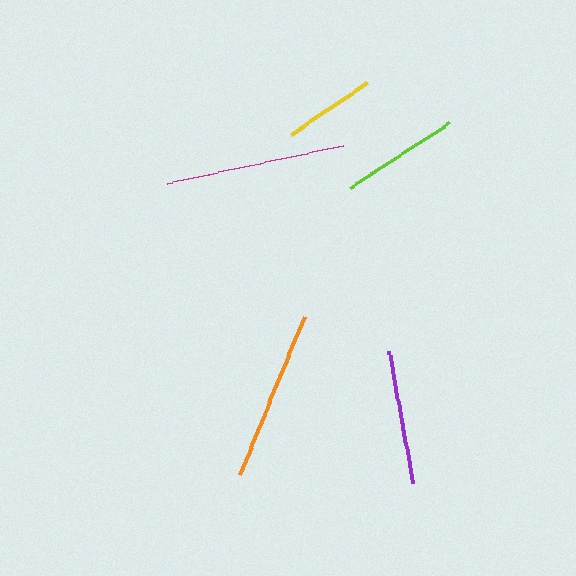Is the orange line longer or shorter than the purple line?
The orange line is longer than the purple line.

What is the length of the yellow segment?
The yellow segment is approximately 91 pixels long.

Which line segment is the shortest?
The yellow line is the shortest at approximately 91 pixels.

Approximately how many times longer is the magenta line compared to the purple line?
The magenta line is approximately 1.3 times the length of the purple line.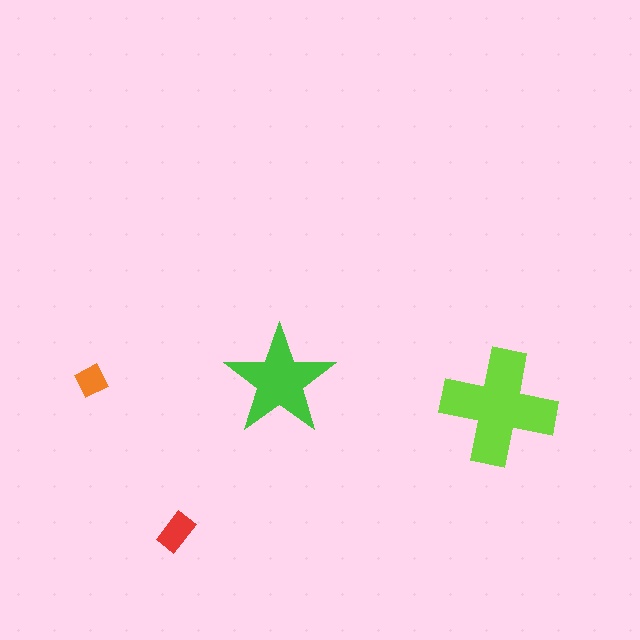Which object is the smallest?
The orange diamond.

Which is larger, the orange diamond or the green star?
The green star.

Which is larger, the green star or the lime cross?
The lime cross.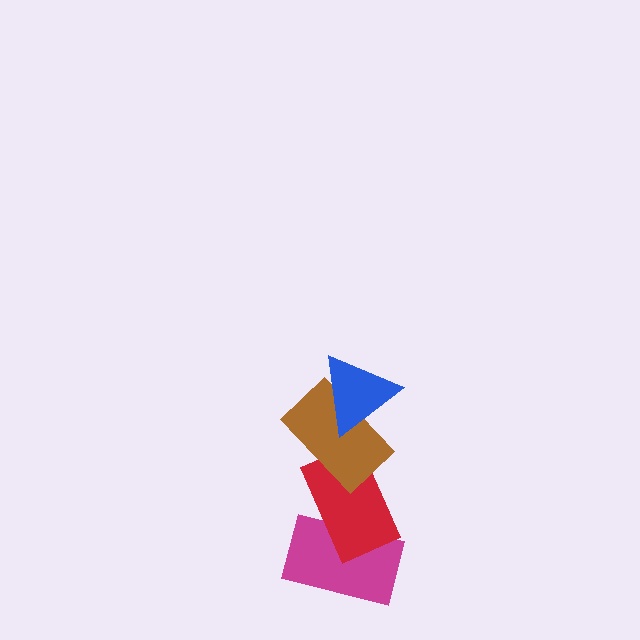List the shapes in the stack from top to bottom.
From top to bottom: the blue triangle, the brown rectangle, the red rectangle, the magenta rectangle.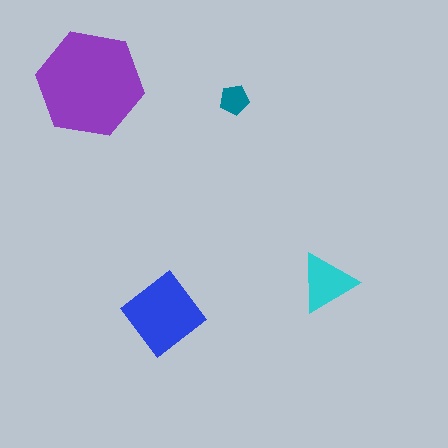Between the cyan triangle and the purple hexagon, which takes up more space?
The purple hexagon.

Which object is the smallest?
The teal pentagon.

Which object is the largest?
The purple hexagon.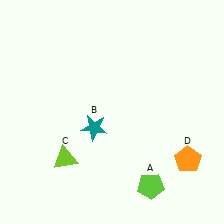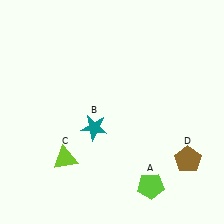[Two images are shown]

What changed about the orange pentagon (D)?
In Image 1, D is orange. In Image 2, it changed to brown.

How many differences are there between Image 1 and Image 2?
There is 1 difference between the two images.